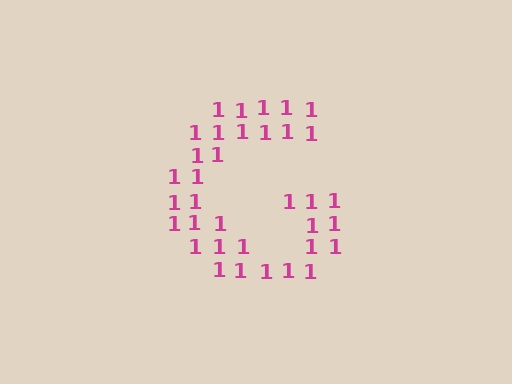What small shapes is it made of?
It is made of small digit 1's.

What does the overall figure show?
The overall figure shows the letter G.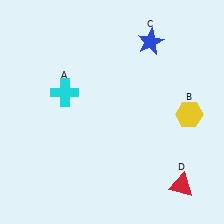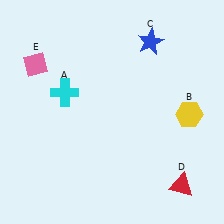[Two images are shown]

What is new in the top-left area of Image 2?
A pink diamond (E) was added in the top-left area of Image 2.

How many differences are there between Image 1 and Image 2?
There is 1 difference between the two images.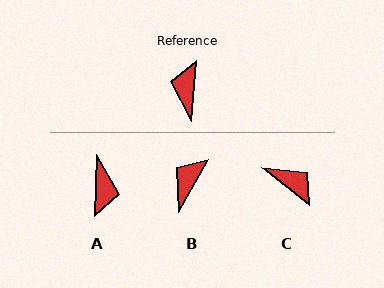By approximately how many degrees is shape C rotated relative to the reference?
Approximately 124 degrees clockwise.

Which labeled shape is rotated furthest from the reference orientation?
A, about 178 degrees away.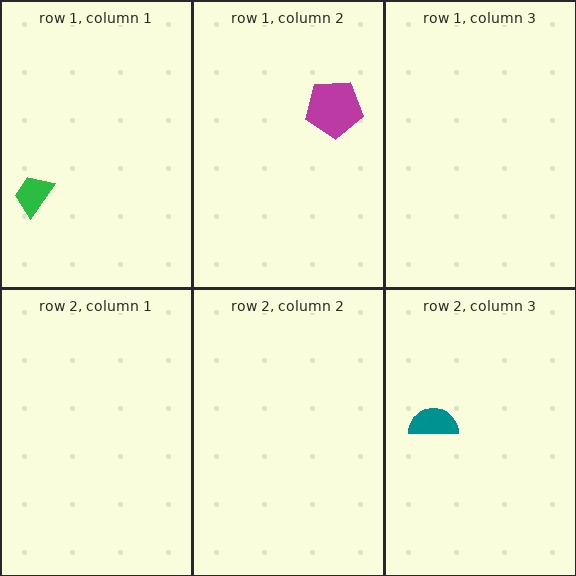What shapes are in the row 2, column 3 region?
The teal semicircle.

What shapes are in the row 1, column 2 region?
The magenta pentagon.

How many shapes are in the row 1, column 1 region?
1.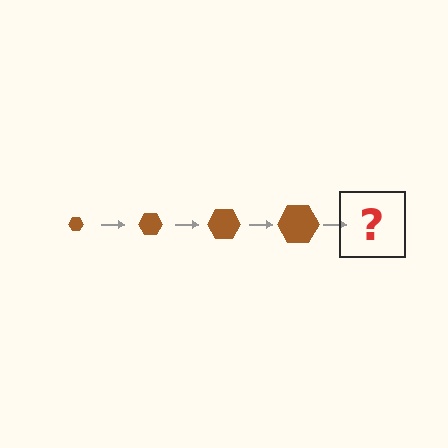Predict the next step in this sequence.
The next step is a brown hexagon, larger than the previous one.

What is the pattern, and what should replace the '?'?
The pattern is that the hexagon gets progressively larger each step. The '?' should be a brown hexagon, larger than the previous one.